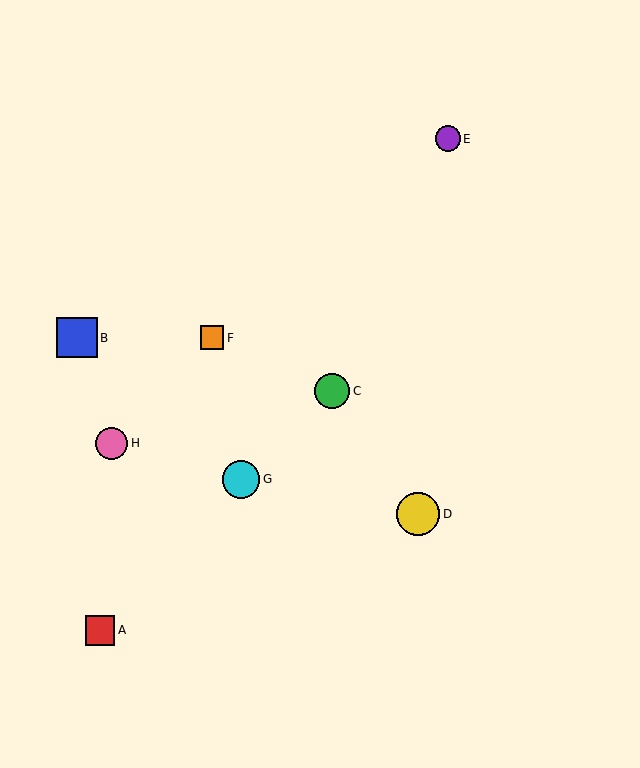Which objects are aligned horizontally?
Objects B, F are aligned horizontally.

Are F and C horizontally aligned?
No, F is at y≈338 and C is at y≈391.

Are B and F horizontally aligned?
Yes, both are at y≈338.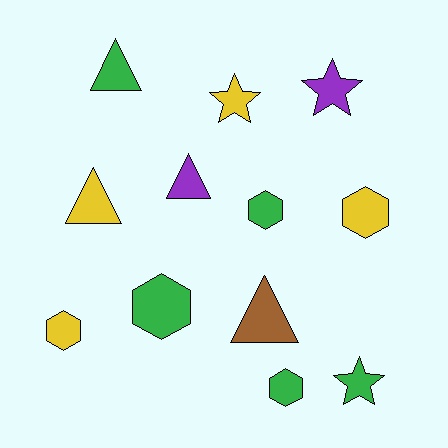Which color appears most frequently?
Green, with 5 objects.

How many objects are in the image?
There are 12 objects.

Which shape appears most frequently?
Hexagon, with 5 objects.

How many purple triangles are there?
There is 1 purple triangle.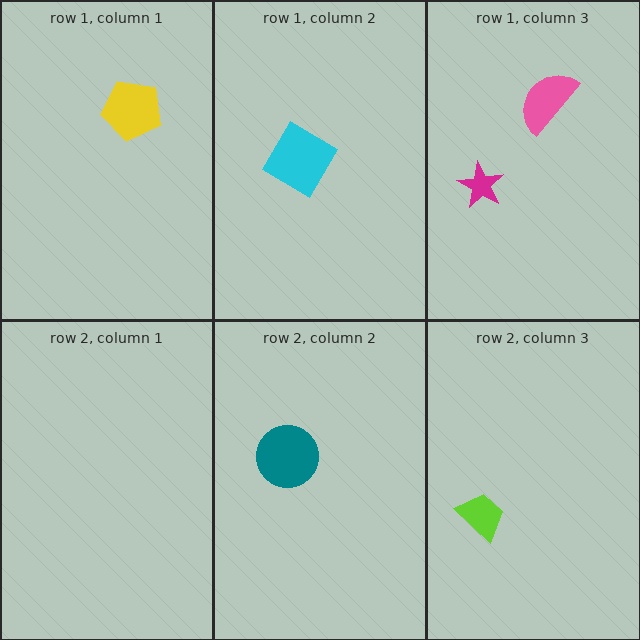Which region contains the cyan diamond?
The row 1, column 2 region.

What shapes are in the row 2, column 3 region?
The lime trapezoid.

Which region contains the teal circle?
The row 2, column 2 region.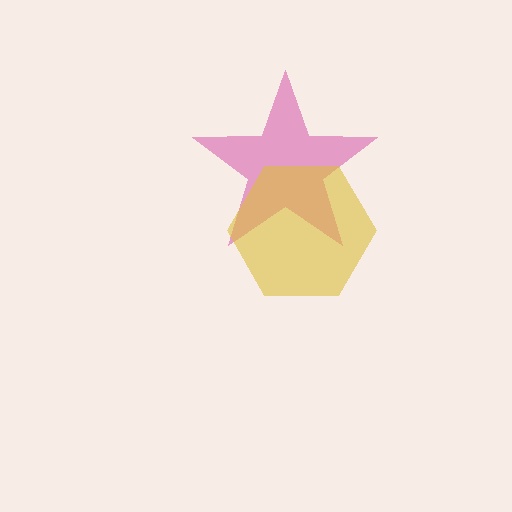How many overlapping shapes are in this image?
There are 2 overlapping shapes in the image.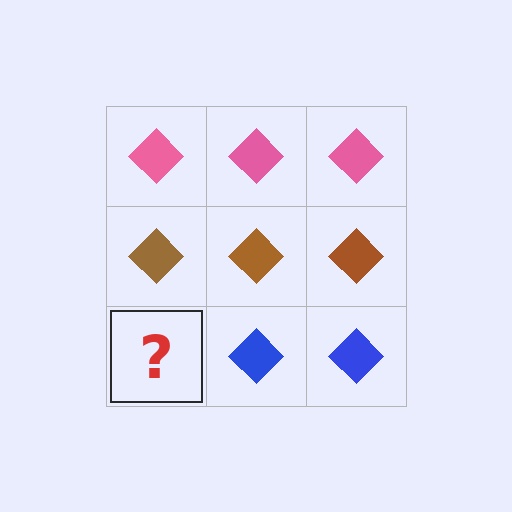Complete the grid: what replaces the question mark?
The question mark should be replaced with a blue diamond.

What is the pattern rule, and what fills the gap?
The rule is that each row has a consistent color. The gap should be filled with a blue diamond.